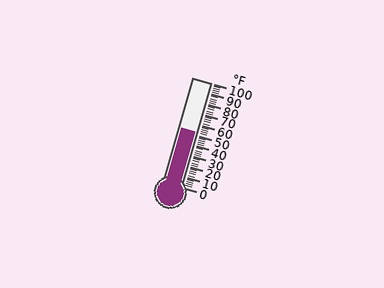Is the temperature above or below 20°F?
The temperature is above 20°F.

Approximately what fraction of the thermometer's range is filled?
The thermometer is filled to approximately 50% of its range.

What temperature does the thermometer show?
The thermometer shows approximately 52°F.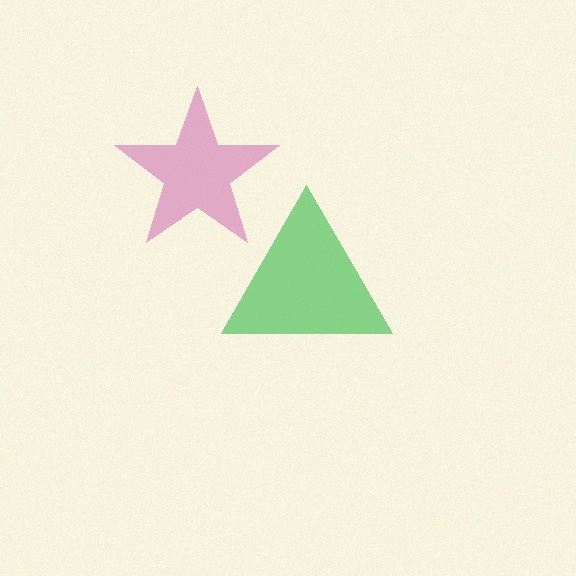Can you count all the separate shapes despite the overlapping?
Yes, there are 2 separate shapes.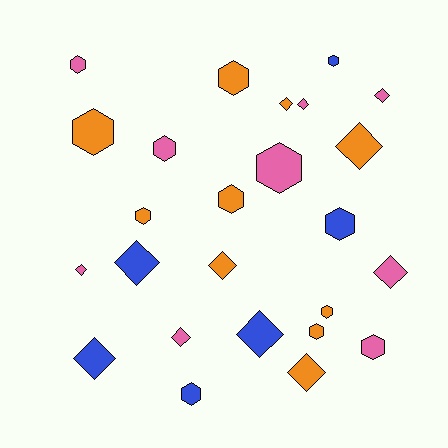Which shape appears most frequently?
Hexagon, with 13 objects.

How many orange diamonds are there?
There are 4 orange diamonds.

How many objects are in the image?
There are 25 objects.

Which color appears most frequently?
Orange, with 10 objects.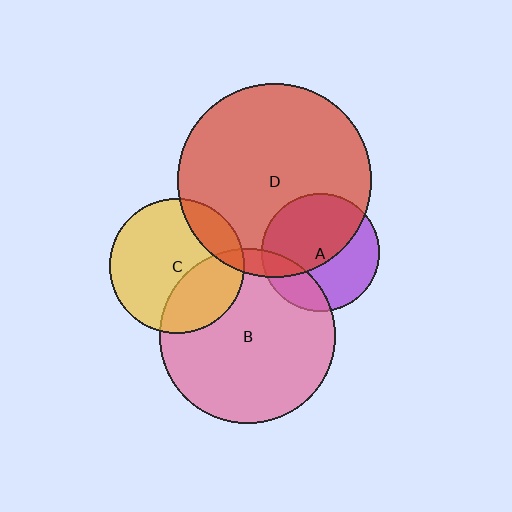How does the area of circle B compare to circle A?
Approximately 2.2 times.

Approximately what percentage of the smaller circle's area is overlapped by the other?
Approximately 55%.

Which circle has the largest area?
Circle D (red).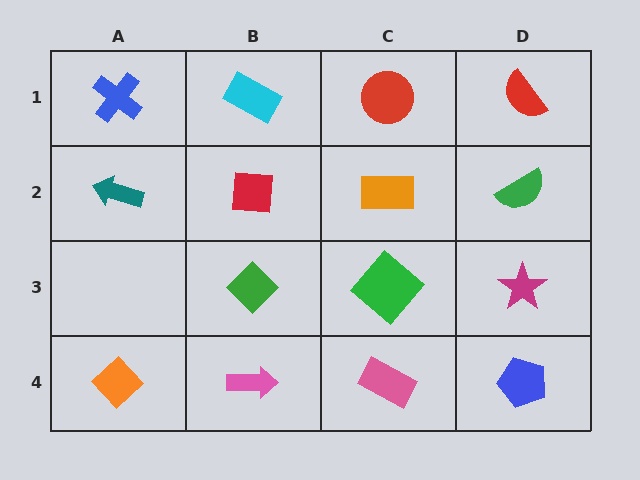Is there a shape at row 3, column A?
No, that cell is empty.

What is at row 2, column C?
An orange rectangle.